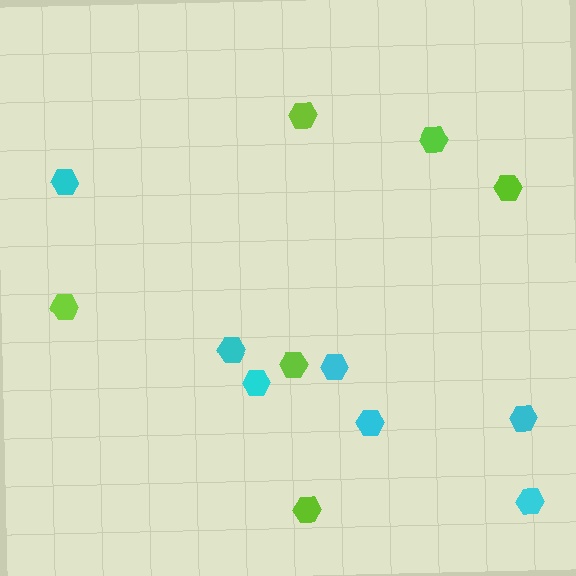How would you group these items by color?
There are 2 groups: one group of lime hexagons (6) and one group of cyan hexagons (7).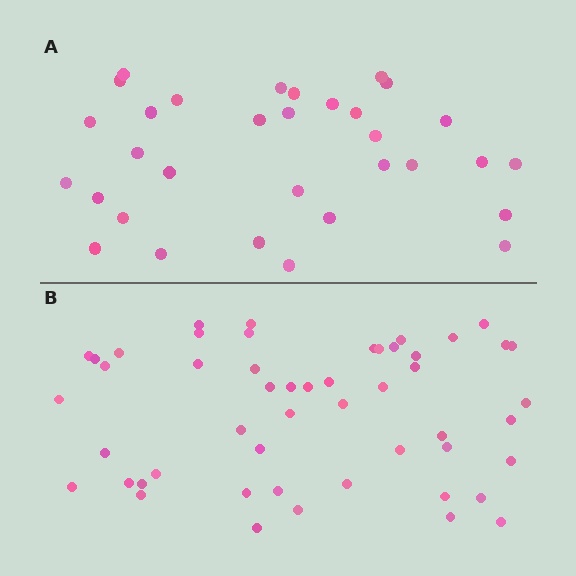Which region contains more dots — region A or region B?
Region B (the bottom region) has more dots.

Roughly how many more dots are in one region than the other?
Region B has approximately 20 more dots than region A.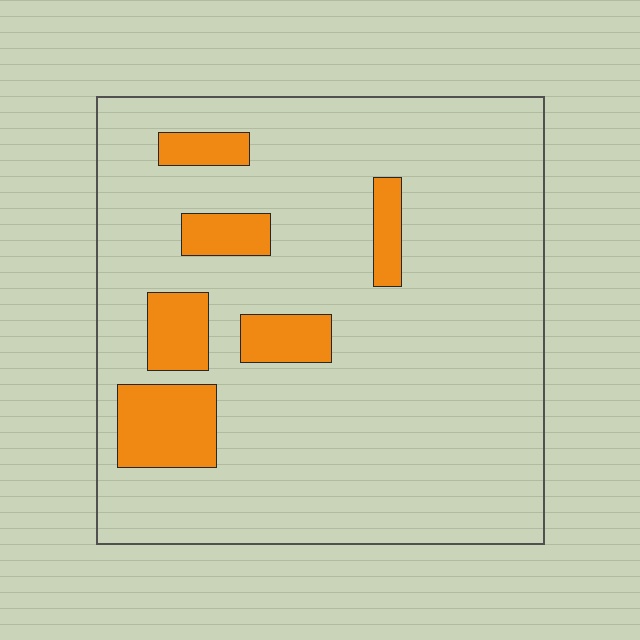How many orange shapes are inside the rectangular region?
6.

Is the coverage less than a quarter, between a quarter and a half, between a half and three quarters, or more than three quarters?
Less than a quarter.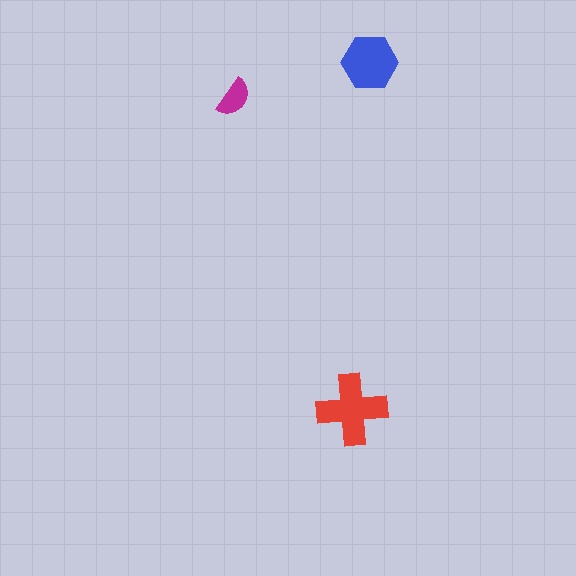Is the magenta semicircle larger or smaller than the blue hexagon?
Smaller.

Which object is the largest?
The red cross.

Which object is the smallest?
The magenta semicircle.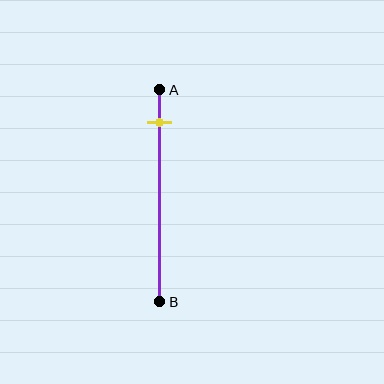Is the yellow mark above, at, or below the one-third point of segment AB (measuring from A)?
The yellow mark is above the one-third point of segment AB.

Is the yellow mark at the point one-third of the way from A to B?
No, the mark is at about 15% from A, not at the 33% one-third point.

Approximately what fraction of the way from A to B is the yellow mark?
The yellow mark is approximately 15% of the way from A to B.